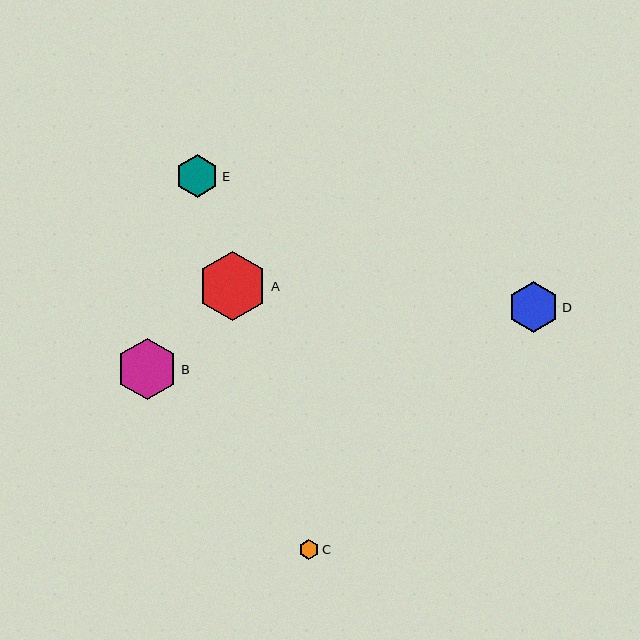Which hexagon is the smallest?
Hexagon C is the smallest with a size of approximately 20 pixels.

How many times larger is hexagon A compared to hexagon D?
Hexagon A is approximately 1.4 times the size of hexagon D.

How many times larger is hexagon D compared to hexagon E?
Hexagon D is approximately 1.2 times the size of hexagon E.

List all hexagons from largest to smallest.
From largest to smallest: A, B, D, E, C.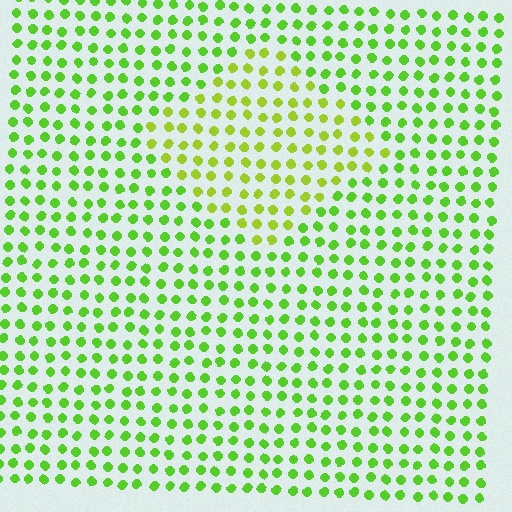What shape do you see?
I see a diamond.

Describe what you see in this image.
The image is filled with small lime elements in a uniform arrangement. A diamond-shaped region is visible where the elements are tinted to a slightly different hue, forming a subtle color boundary.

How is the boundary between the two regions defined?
The boundary is defined purely by a slight shift in hue (about 25 degrees). Spacing, size, and orientation are identical on both sides.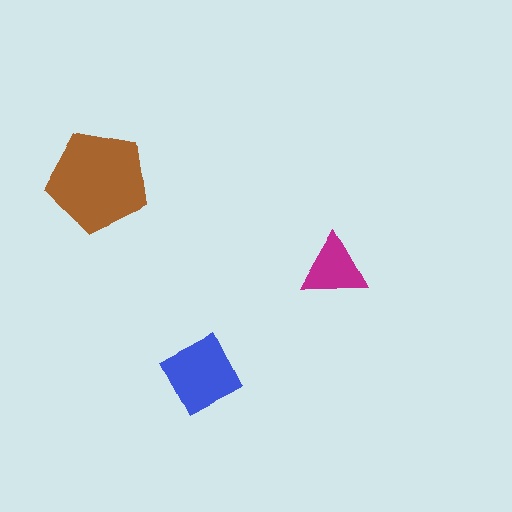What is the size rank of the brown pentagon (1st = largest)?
1st.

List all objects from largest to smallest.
The brown pentagon, the blue diamond, the magenta triangle.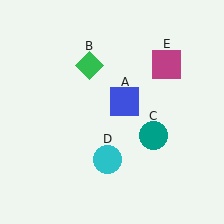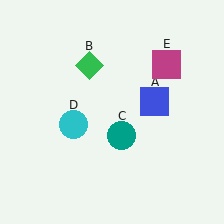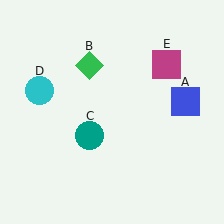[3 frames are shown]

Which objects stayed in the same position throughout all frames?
Green diamond (object B) and magenta square (object E) remained stationary.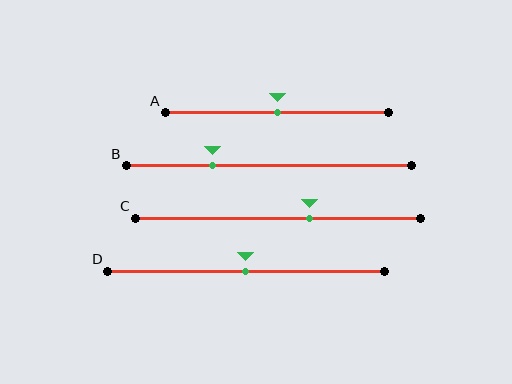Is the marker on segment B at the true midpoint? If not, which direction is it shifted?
No, the marker on segment B is shifted to the left by about 20% of the segment length.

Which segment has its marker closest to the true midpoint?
Segment A has its marker closest to the true midpoint.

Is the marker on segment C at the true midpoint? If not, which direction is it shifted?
No, the marker on segment C is shifted to the right by about 11% of the segment length.